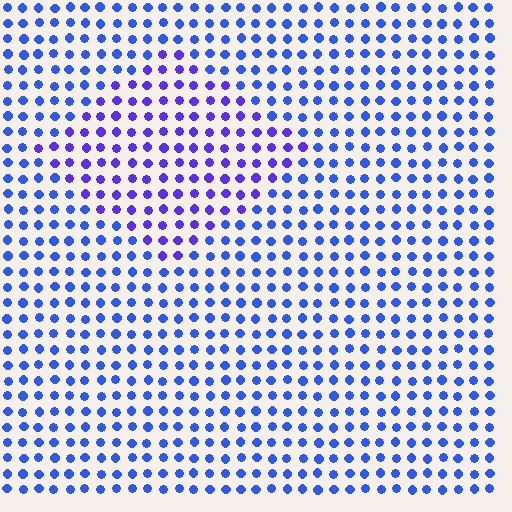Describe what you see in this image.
The image is filled with small blue elements in a uniform arrangement. A diamond-shaped region is visible where the elements are tinted to a slightly different hue, forming a subtle color boundary.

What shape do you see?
I see a diamond.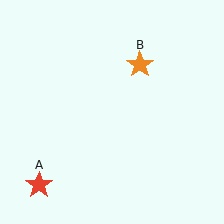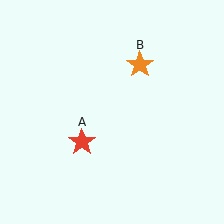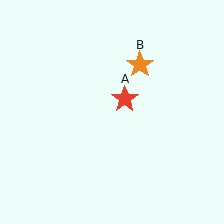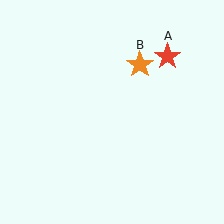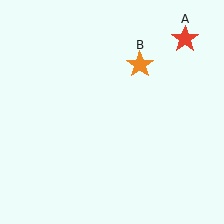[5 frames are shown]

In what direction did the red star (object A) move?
The red star (object A) moved up and to the right.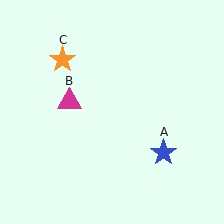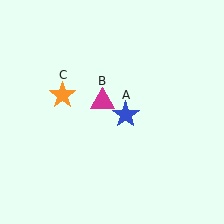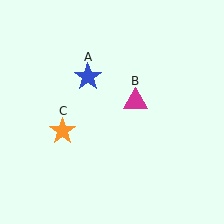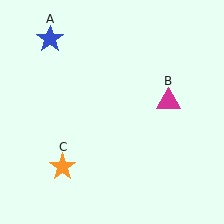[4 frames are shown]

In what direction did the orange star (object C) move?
The orange star (object C) moved down.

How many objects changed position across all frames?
3 objects changed position: blue star (object A), magenta triangle (object B), orange star (object C).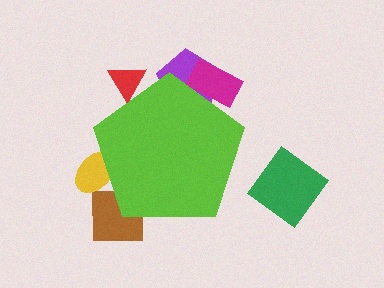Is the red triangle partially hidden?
Yes, the red triangle is partially hidden behind the lime pentagon.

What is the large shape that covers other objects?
A lime pentagon.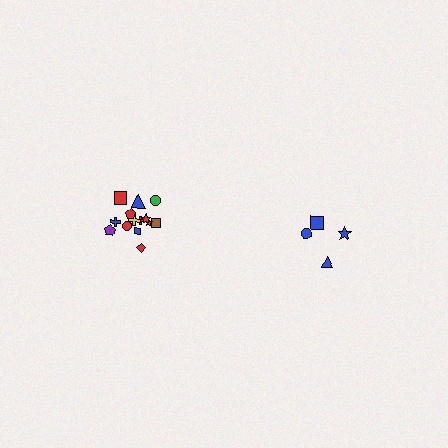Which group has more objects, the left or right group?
The left group.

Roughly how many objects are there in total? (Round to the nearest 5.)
Roughly 20 objects in total.